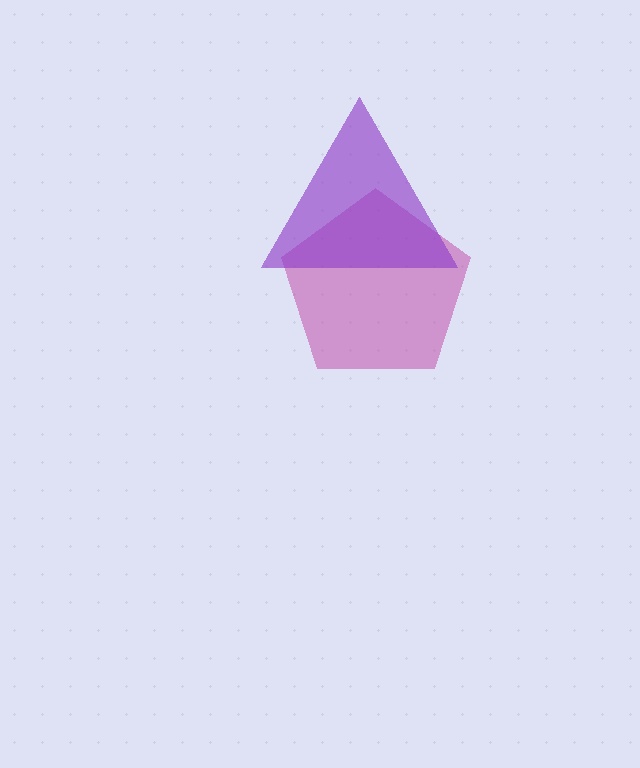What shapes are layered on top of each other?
The layered shapes are: a magenta pentagon, a purple triangle.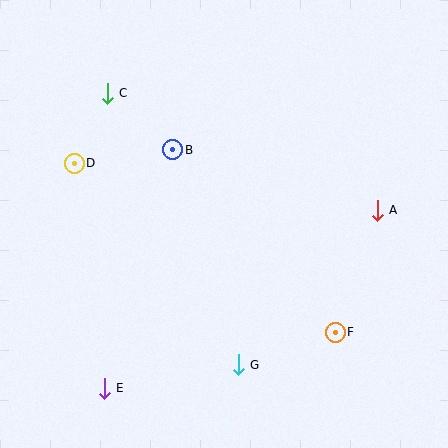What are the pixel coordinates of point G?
Point G is at (238, 365).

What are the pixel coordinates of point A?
Point A is at (377, 210).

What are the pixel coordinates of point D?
Point D is at (74, 163).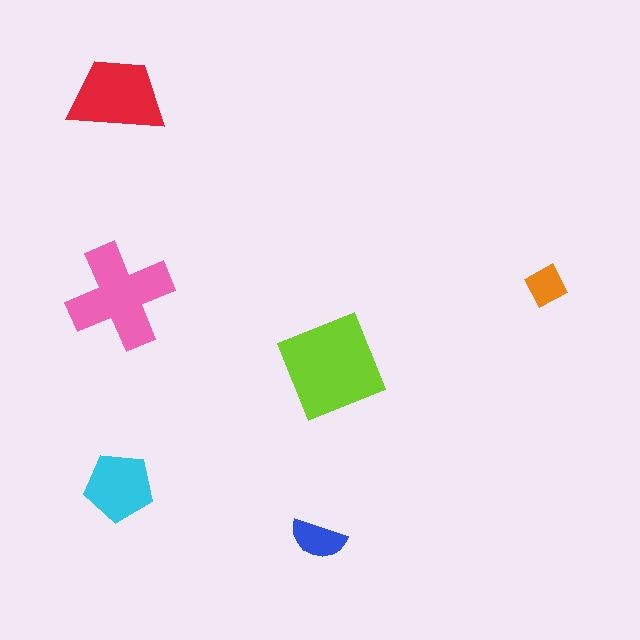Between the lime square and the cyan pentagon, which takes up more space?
The lime square.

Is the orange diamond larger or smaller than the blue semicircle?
Smaller.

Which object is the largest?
The lime square.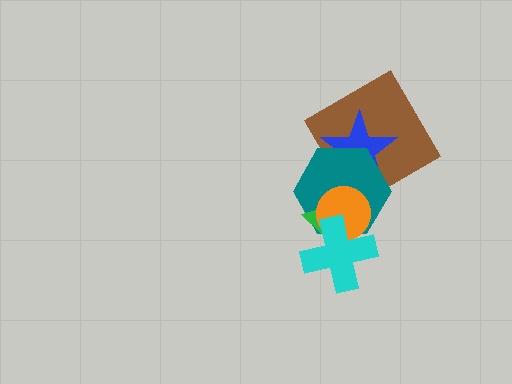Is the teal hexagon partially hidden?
Yes, it is partially covered by another shape.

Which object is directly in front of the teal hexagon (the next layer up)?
The green triangle is directly in front of the teal hexagon.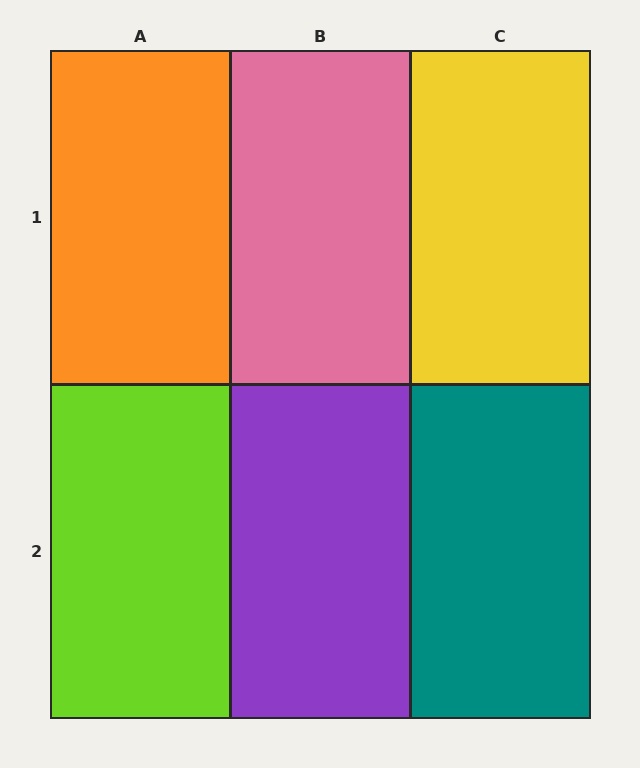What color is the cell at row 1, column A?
Orange.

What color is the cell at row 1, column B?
Pink.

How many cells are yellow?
1 cell is yellow.